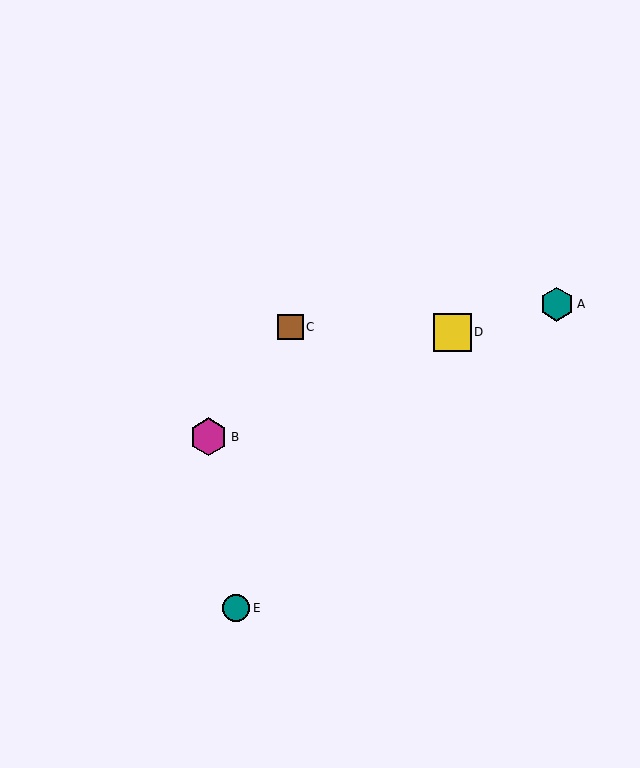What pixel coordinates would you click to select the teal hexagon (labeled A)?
Click at (557, 304) to select the teal hexagon A.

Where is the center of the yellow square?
The center of the yellow square is at (452, 332).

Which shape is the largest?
The magenta hexagon (labeled B) is the largest.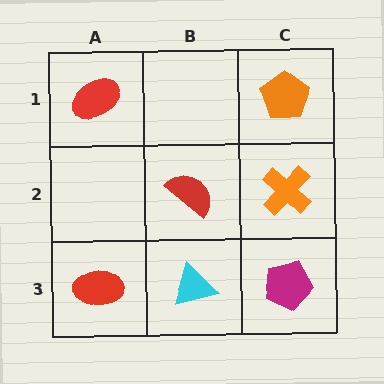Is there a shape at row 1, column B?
No, that cell is empty.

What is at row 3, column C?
A magenta pentagon.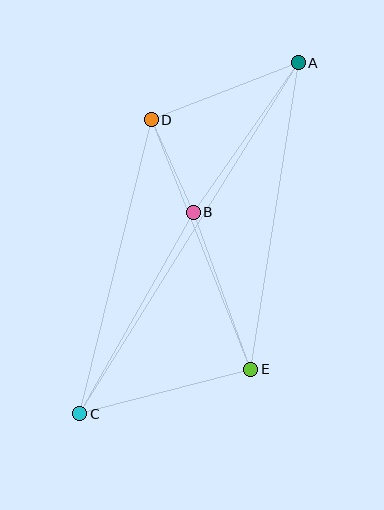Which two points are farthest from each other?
Points A and C are farthest from each other.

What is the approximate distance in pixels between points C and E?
The distance between C and E is approximately 177 pixels.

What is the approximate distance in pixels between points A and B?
The distance between A and B is approximately 183 pixels.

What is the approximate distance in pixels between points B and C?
The distance between B and C is approximately 231 pixels.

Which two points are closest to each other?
Points B and D are closest to each other.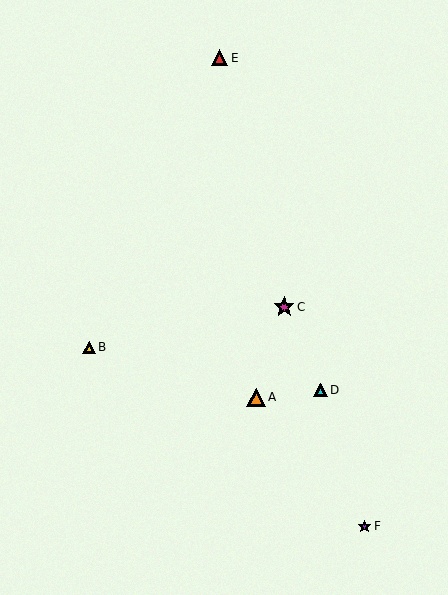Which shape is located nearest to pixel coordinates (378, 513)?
The purple star (labeled F) at (365, 526) is nearest to that location.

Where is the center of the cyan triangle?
The center of the cyan triangle is at (321, 390).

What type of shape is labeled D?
Shape D is a cyan triangle.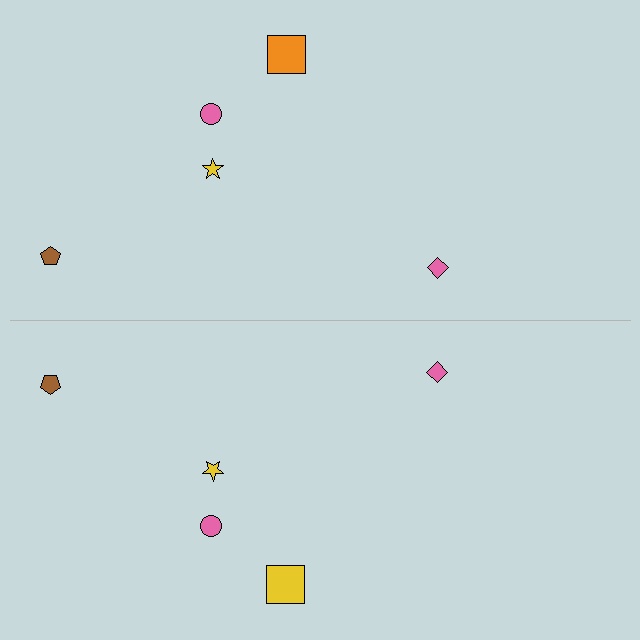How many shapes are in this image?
There are 10 shapes in this image.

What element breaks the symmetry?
The yellow square on the bottom side breaks the symmetry — its mirror counterpart is orange.